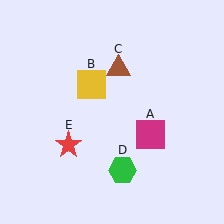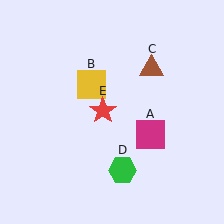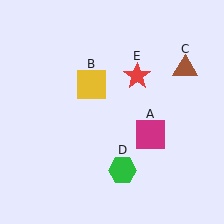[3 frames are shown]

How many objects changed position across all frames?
2 objects changed position: brown triangle (object C), red star (object E).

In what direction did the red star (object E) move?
The red star (object E) moved up and to the right.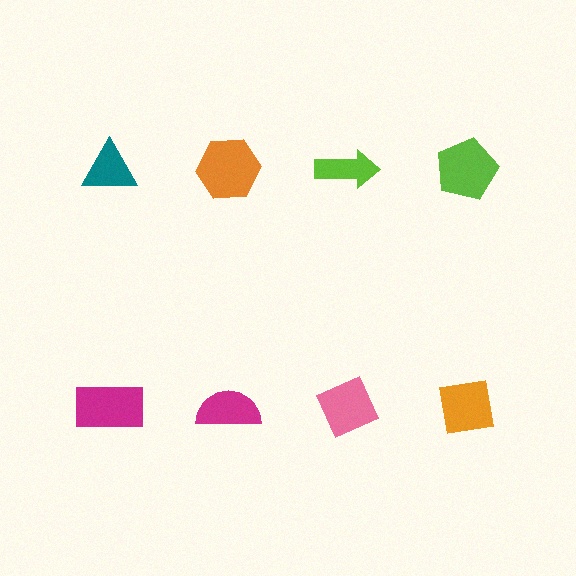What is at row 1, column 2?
An orange hexagon.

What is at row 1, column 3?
A lime arrow.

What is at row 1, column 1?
A teal triangle.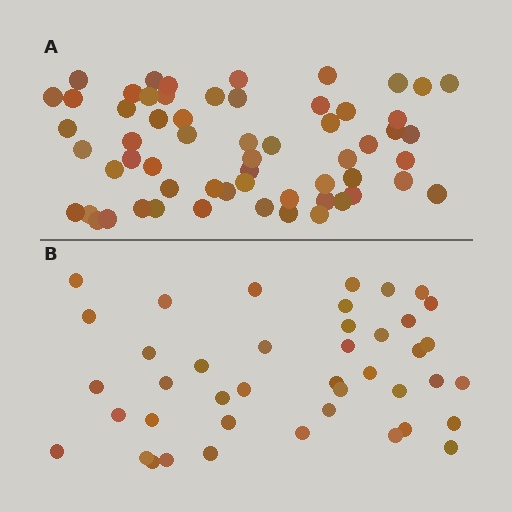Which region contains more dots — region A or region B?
Region A (the top region) has more dots.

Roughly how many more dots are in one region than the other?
Region A has approximately 20 more dots than region B.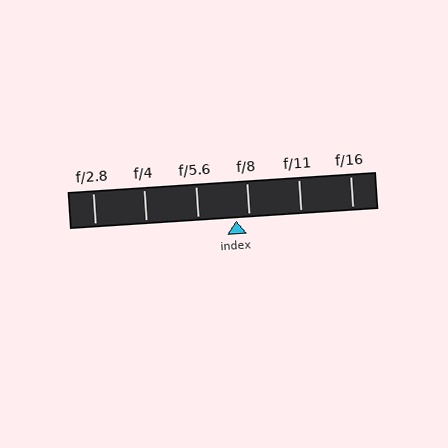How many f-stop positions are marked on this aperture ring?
There are 6 f-stop positions marked.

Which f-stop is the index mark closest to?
The index mark is closest to f/8.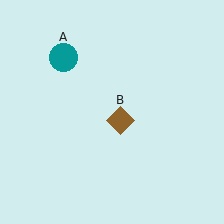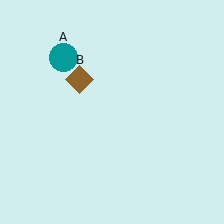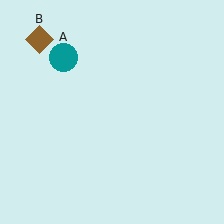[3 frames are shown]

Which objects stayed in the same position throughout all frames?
Teal circle (object A) remained stationary.